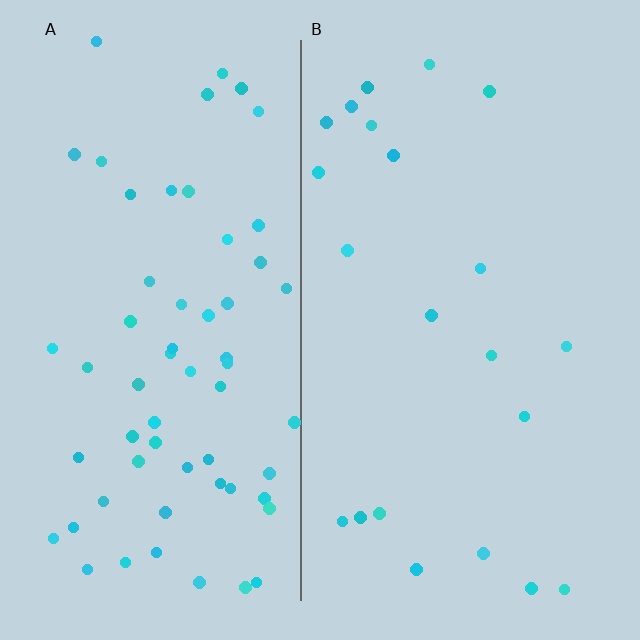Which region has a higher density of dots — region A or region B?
A (the left).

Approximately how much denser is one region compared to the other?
Approximately 2.8× — region A over region B.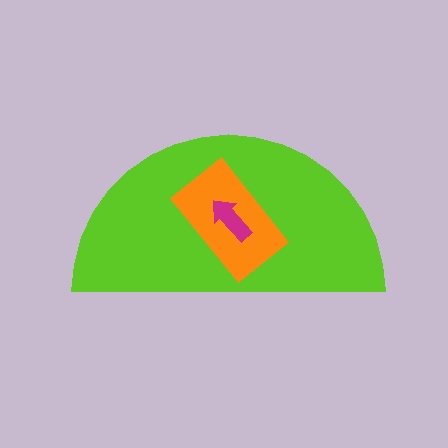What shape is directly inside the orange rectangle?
The magenta arrow.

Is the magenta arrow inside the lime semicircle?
Yes.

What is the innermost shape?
The magenta arrow.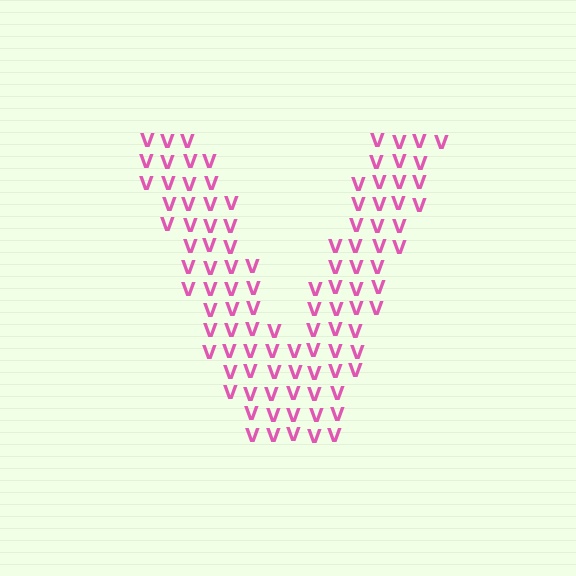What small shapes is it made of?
It is made of small letter V's.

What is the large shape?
The large shape is the letter V.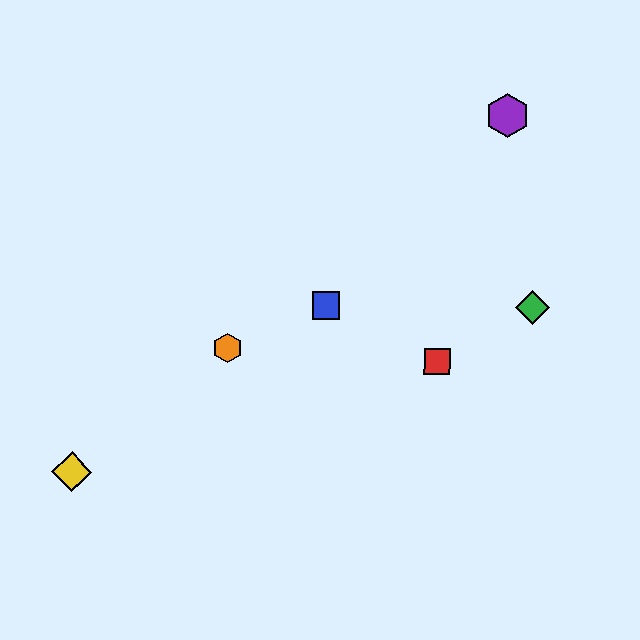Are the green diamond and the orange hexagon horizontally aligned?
No, the green diamond is at y≈308 and the orange hexagon is at y≈348.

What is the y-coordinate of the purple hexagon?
The purple hexagon is at y≈115.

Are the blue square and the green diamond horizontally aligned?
Yes, both are at y≈305.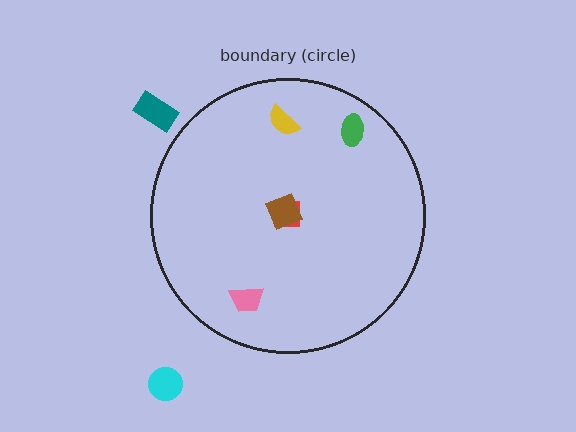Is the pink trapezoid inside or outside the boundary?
Inside.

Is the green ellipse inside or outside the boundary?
Inside.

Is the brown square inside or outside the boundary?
Inside.